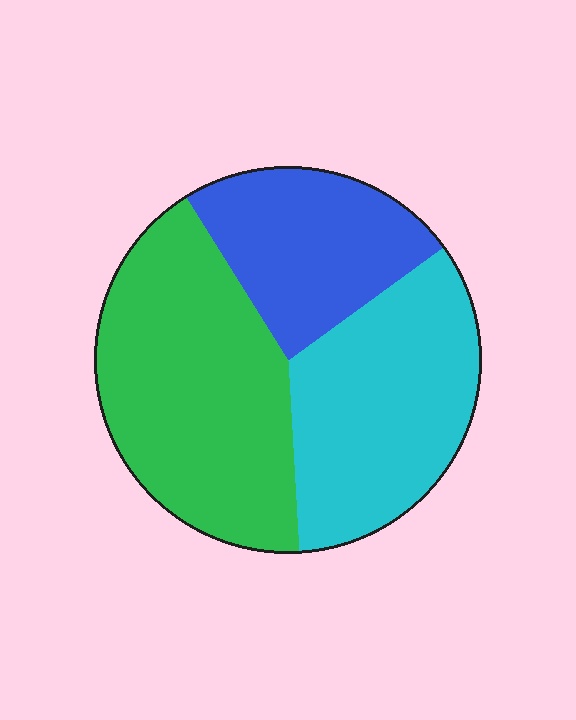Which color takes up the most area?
Green, at roughly 40%.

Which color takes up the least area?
Blue, at roughly 25%.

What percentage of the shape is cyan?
Cyan takes up about one third (1/3) of the shape.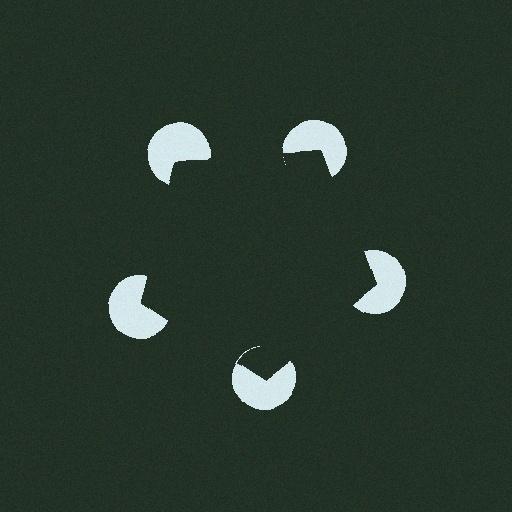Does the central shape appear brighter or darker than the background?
It typically appears slightly darker than the background, even though no actual brightness change is drawn.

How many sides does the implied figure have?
5 sides.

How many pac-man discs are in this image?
There are 5 — one at each vertex of the illusory pentagon.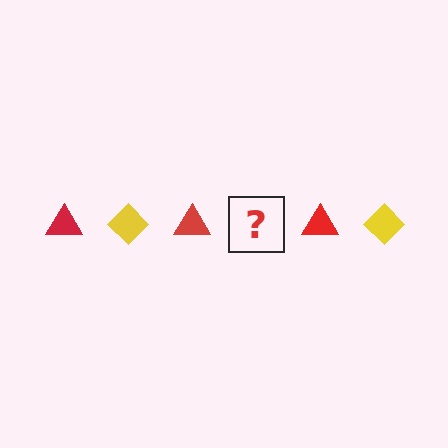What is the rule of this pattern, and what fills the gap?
The rule is that the pattern alternates between red triangle and yellow diamond. The gap should be filled with a yellow diamond.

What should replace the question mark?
The question mark should be replaced with a yellow diamond.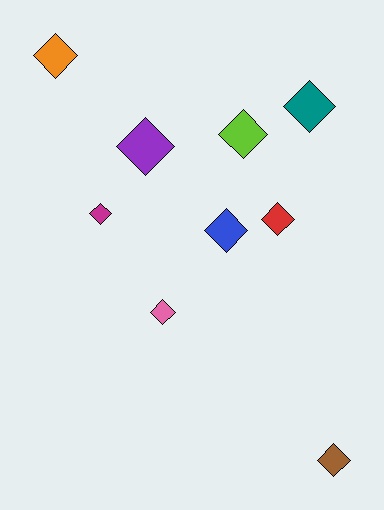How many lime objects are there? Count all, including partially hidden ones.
There is 1 lime object.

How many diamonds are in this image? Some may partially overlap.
There are 9 diamonds.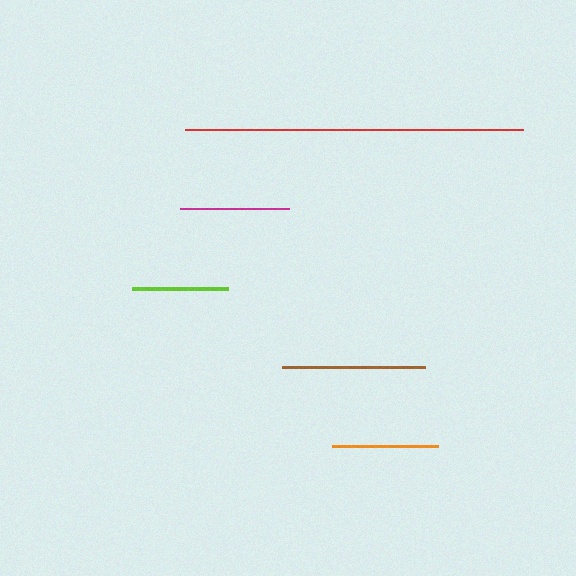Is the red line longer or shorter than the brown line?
The red line is longer than the brown line.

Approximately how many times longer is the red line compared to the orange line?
The red line is approximately 3.2 times the length of the orange line.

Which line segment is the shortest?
The lime line is the shortest at approximately 96 pixels.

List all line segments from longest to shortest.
From longest to shortest: red, brown, magenta, orange, lime.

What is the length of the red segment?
The red segment is approximately 338 pixels long.